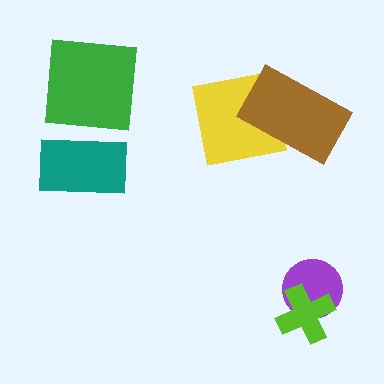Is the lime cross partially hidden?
No, no other shape covers it.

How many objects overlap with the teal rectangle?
0 objects overlap with the teal rectangle.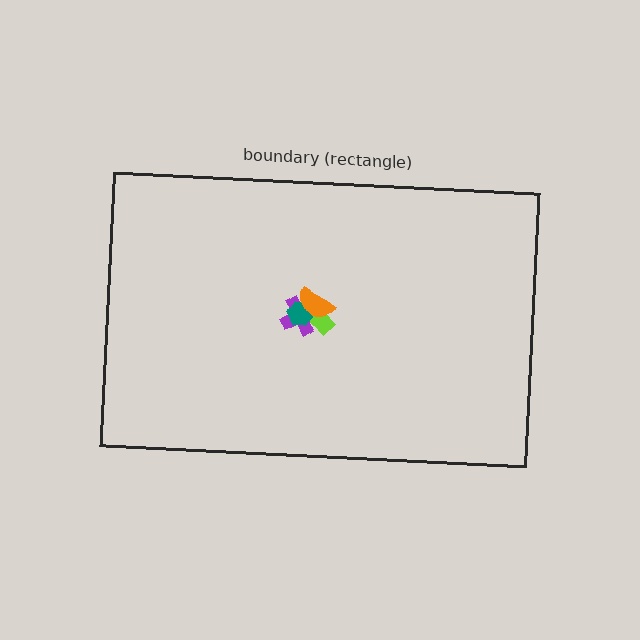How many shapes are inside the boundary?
4 inside, 0 outside.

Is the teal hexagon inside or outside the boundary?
Inside.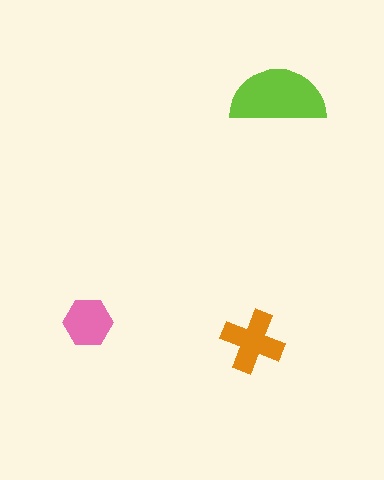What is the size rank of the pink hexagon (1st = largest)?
3rd.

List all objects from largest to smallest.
The lime semicircle, the orange cross, the pink hexagon.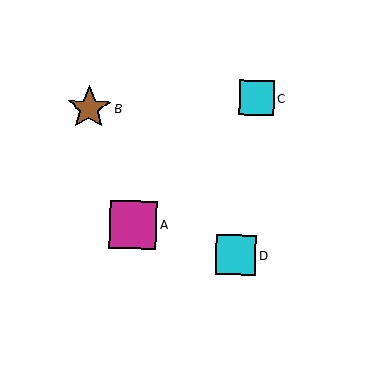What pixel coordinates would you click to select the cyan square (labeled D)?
Click at (236, 255) to select the cyan square D.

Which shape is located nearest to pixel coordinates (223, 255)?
The cyan square (labeled D) at (236, 255) is nearest to that location.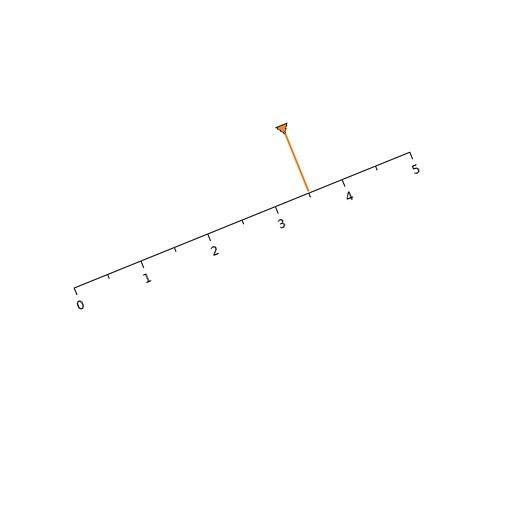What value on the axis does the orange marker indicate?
The marker indicates approximately 3.5.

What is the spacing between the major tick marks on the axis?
The major ticks are spaced 1 apart.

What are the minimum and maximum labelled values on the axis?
The axis runs from 0 to 5.